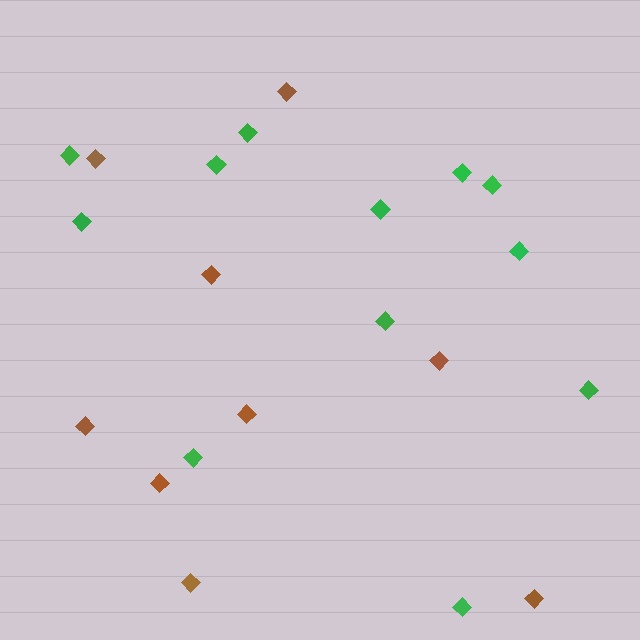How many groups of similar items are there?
There are 2 groups: one group of brown diamonds (9) and one group of green diamonds (12).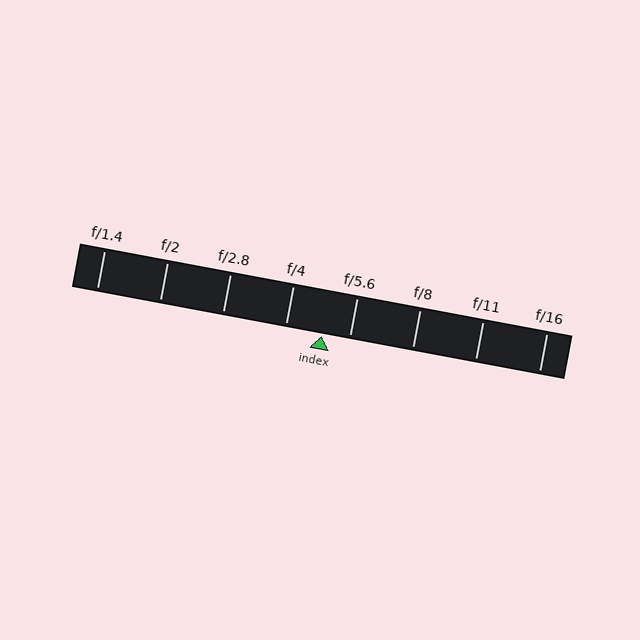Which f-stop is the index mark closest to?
The index mark is closest to f/5.6.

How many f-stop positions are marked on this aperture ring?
There are 8 f-stop positions marked.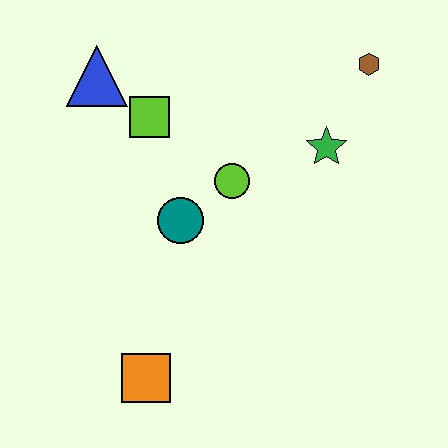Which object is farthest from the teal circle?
The brown hexagon is farthest from the teal circle.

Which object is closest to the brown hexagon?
The green star is closest to the brown hexagon.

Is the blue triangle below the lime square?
No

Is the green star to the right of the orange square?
Yes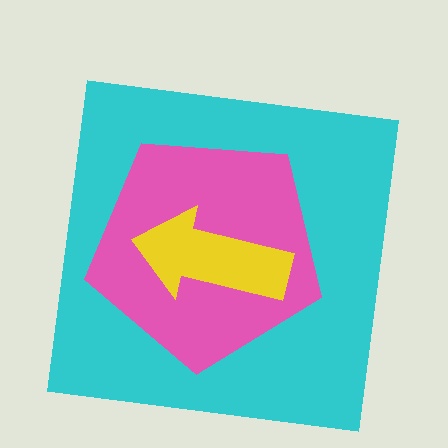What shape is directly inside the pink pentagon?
The yellow arrow.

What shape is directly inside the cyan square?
The pink pentagon.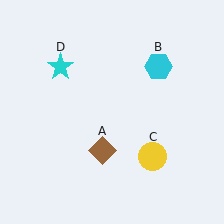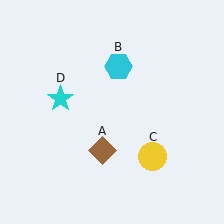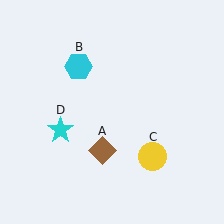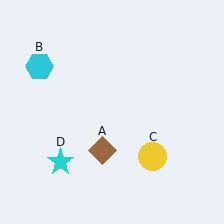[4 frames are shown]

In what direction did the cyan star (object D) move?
The cyan star (object D) moved down.